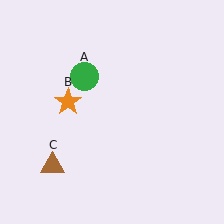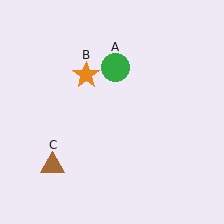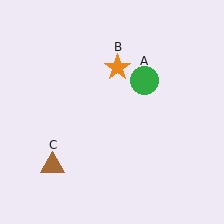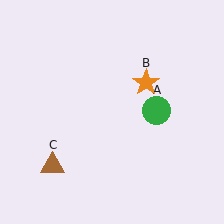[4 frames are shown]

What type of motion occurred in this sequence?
The green circle (object A), orange star (object B) rotated clockwise around the center of the scene.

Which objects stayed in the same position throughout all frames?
Brown triangle (object C) remained stationary.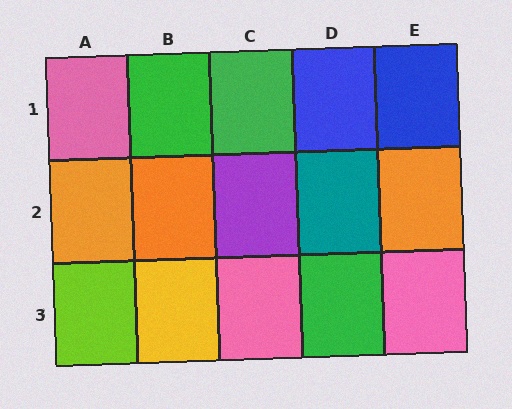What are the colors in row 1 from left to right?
Pink, green, green, blue, blue.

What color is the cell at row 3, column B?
Yellow.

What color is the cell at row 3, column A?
Lime.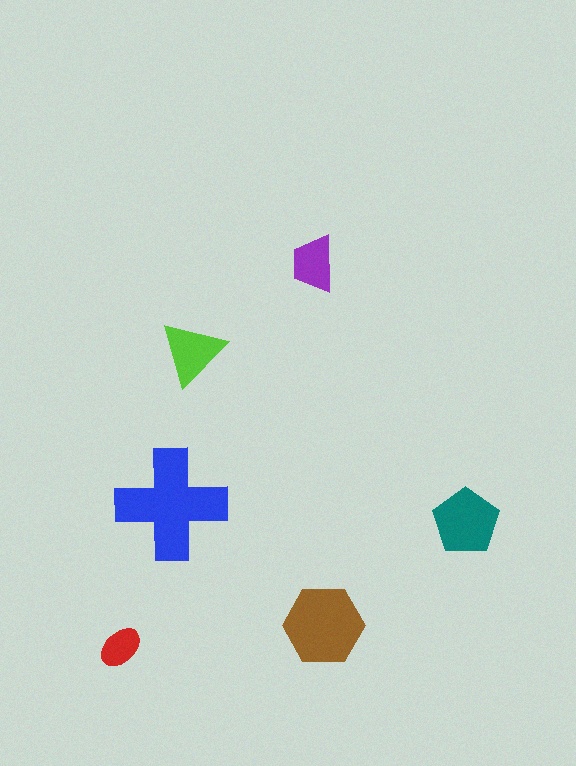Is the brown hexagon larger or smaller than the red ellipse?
Larger.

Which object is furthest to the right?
The teal pentagon is rightmost.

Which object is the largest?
The blue cross.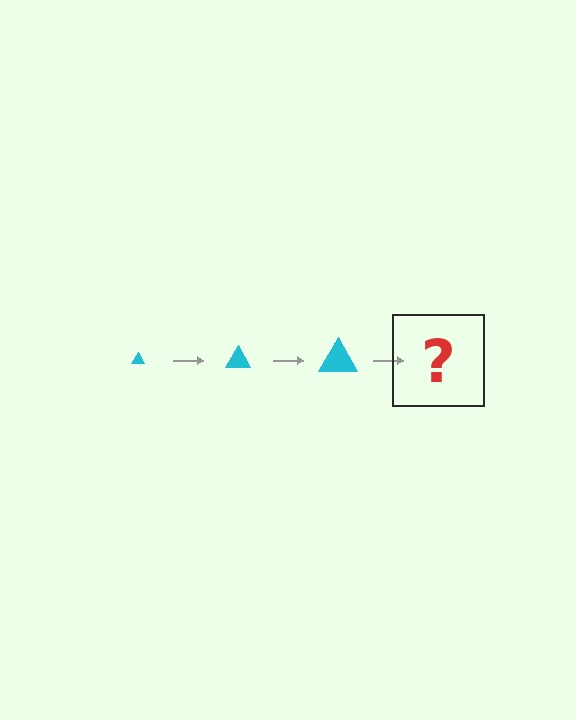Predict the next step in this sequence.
The next step is a cyan triangle, larger than the previous one.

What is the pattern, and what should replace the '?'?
The pattern is that the triangle gets progressively larger each step. The '?' should be a cyan triangle, larger than the previous one.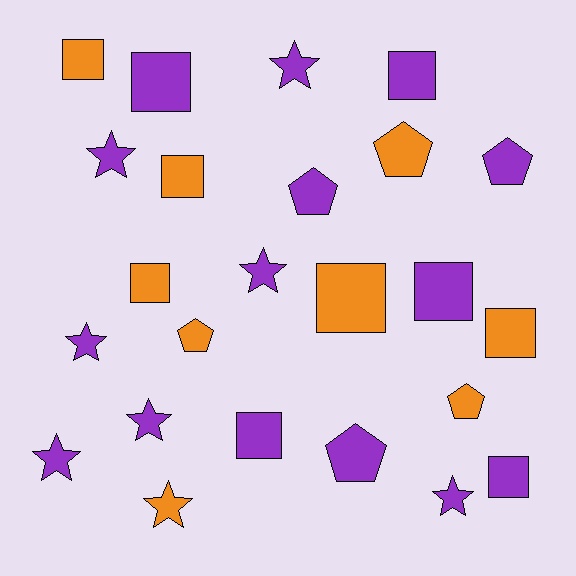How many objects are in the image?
There are 24 objects.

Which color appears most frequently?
Purple, with 15 objects.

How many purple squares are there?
There are 5 purple squares.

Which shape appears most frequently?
Square, with 10 objects.